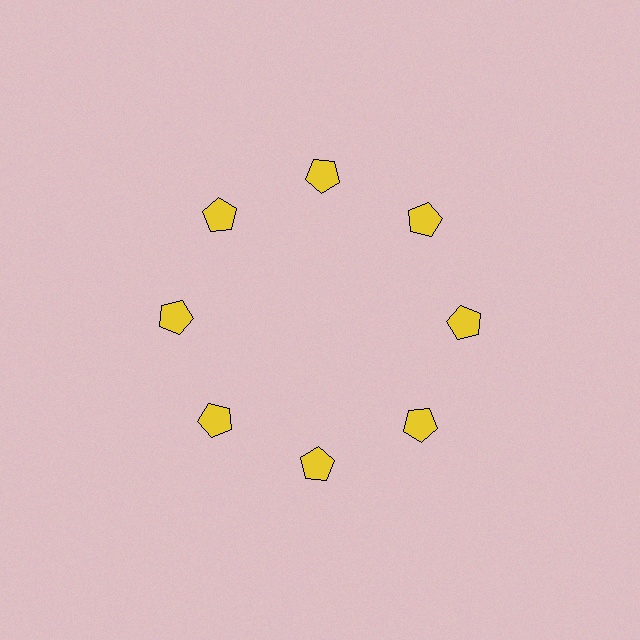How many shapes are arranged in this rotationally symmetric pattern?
There are 8 shapes, arranged in 8 groups of 1.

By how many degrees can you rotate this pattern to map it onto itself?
The pattern maps onto itself every 45 degrees of rotation.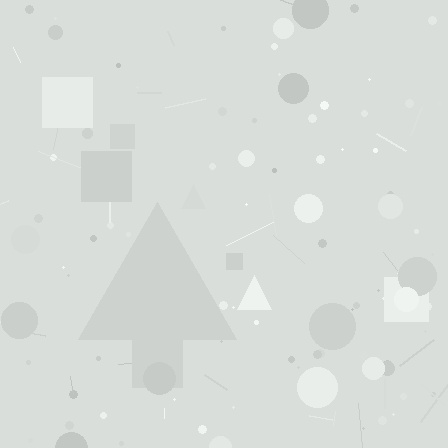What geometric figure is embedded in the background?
A triangle is embedded in the background.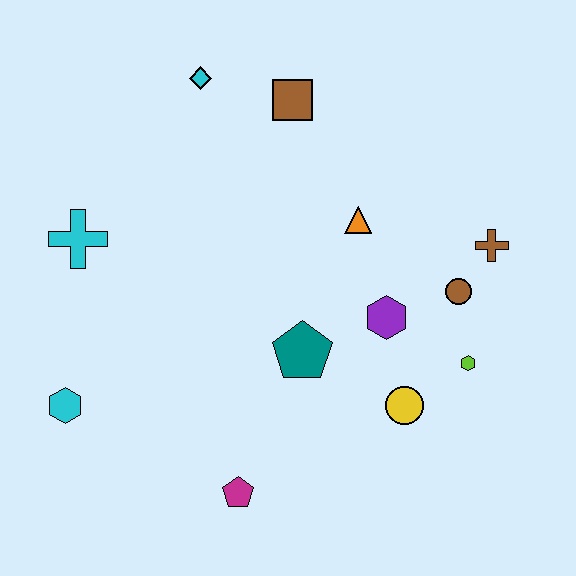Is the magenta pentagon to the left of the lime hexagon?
Yes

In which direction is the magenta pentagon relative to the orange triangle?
The magenta pentagon is below the orange triangle.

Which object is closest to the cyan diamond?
The brown square is closest to the cyan diamond.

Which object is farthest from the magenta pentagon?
The cyan diamond is farthest from the magenta pentagon.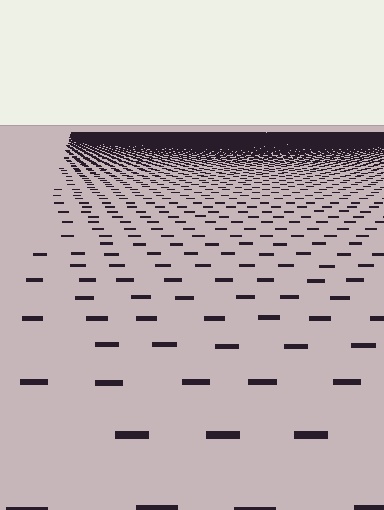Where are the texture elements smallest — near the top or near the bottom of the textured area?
Near the top.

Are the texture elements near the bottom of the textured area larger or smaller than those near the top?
Larger. Near the bottom, elements are closer to the viewer and appear at a bigger on-screen size.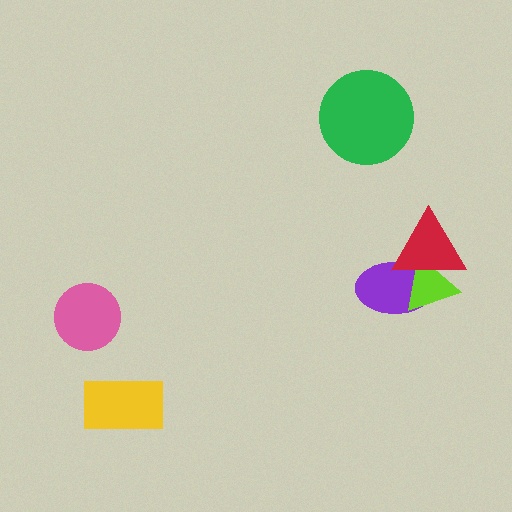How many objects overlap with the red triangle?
2 objects overlap with the red triangle.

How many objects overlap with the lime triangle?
2 objects overlap with the lime triangle.